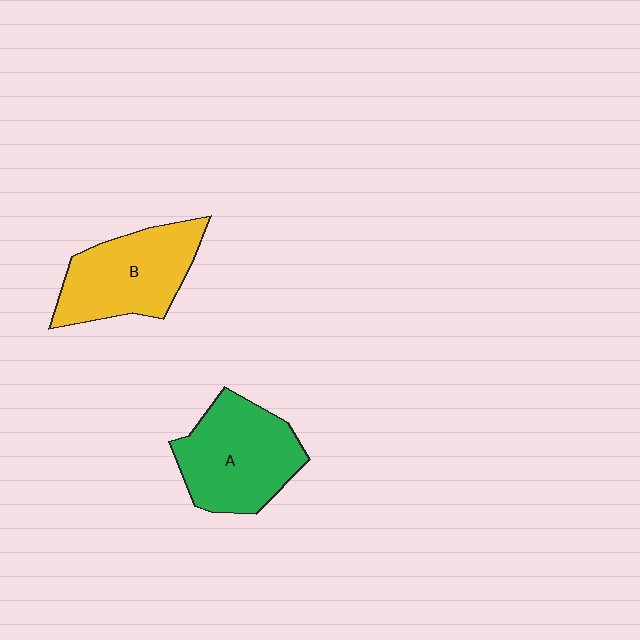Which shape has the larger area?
Shape A (green).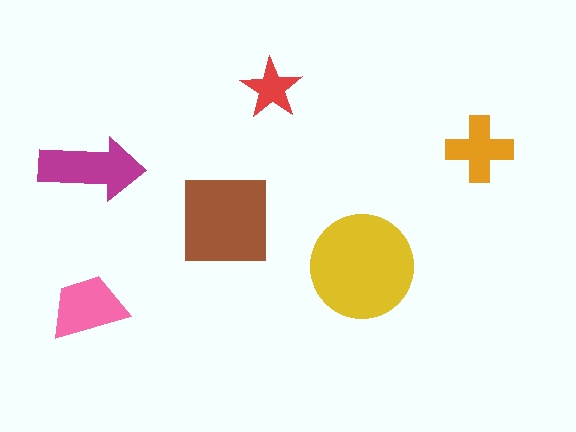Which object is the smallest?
The red star.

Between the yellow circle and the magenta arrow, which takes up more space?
The yellow circle.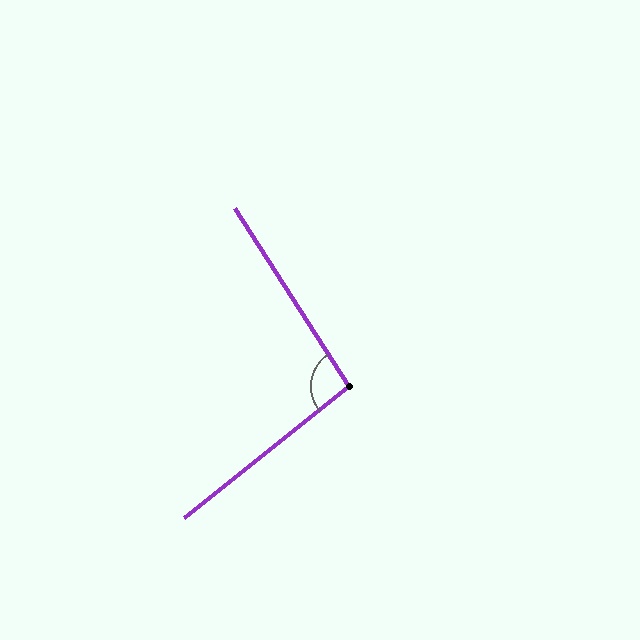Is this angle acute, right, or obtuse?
It is obtuse.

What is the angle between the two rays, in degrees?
Approximately 96 degrees.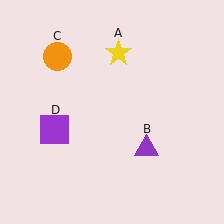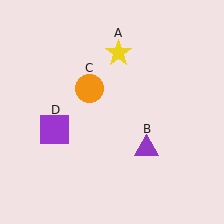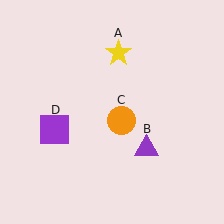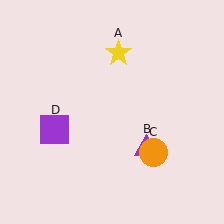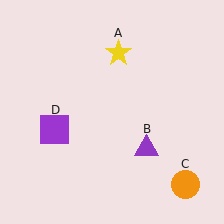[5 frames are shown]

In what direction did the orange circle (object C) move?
The orange circle (object C) moved down and to the right.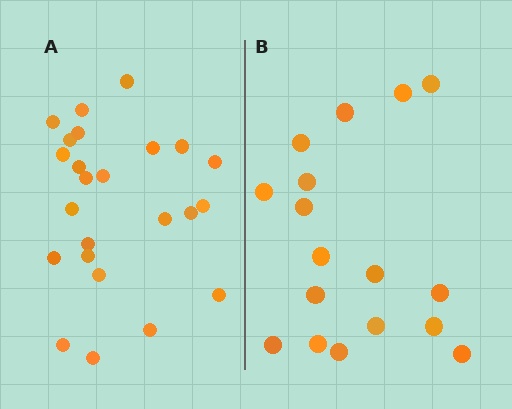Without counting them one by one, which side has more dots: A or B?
Region A (the left region) has more dots.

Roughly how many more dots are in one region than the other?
Region A has roughly 8 or so more dots than region B.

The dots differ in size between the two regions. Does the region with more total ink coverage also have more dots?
No. Region B has more total ink coverage because its dots are larger, but region A actually contains more individual dots. Total area can be misleading — the number of items is what matters here.